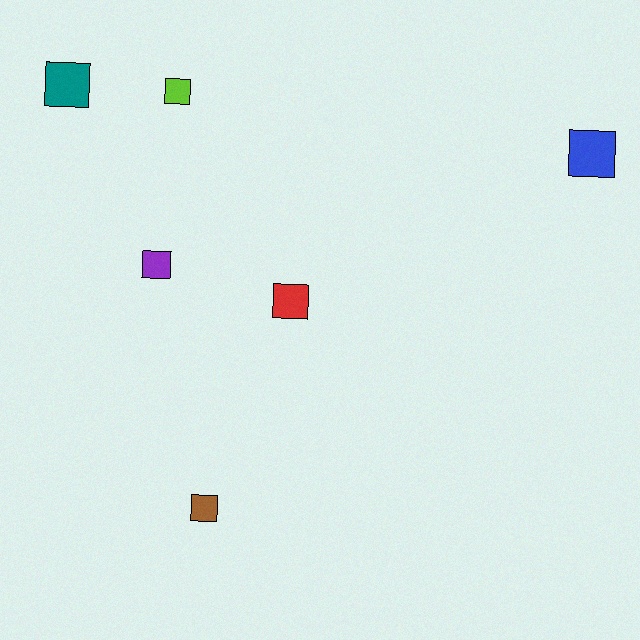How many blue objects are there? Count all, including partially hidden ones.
There is 1 blue object.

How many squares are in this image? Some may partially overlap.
There are 6 squares.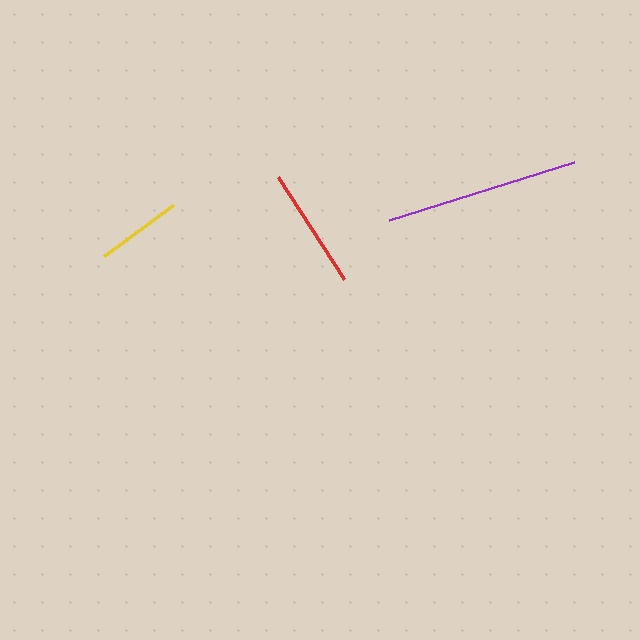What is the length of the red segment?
The red segment is approximately 122 pixels long.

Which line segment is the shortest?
The yellow line is the shortest at approximately 86 pixels.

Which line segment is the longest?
The purple line is the longest at approximately 195 pixels.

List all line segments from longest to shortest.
From longest to shortest: purple, red, yellow.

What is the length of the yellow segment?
The yellow segment is approximately 86 pixels long.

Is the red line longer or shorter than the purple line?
The purple line is longer than the red line.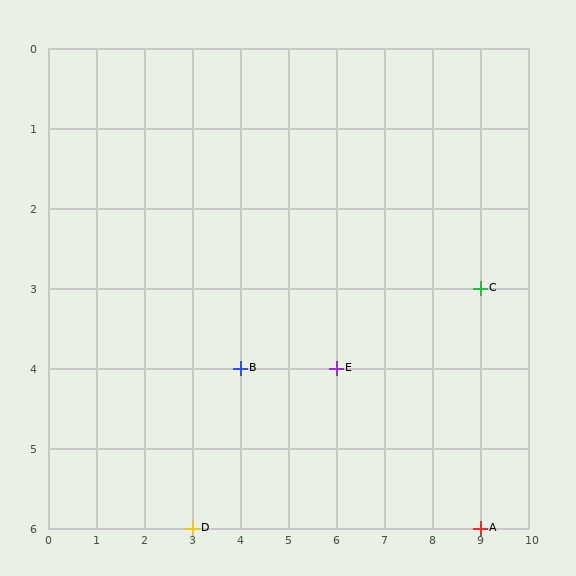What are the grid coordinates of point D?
Point D is at grid coordinates (3, 6).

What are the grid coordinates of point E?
Point E is at grid coordinates (6, 4).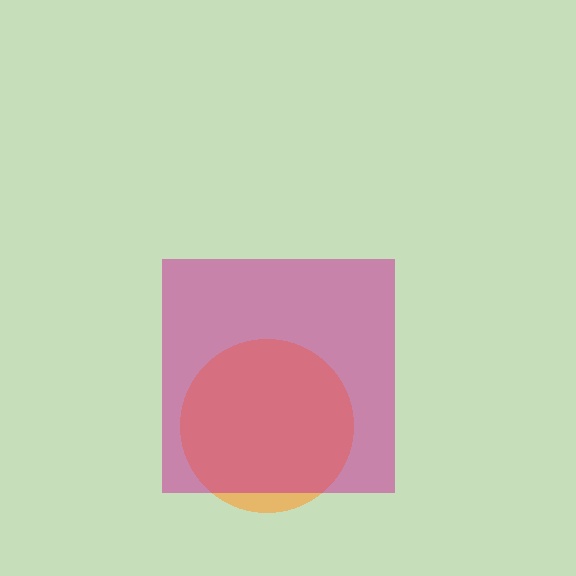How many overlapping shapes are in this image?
There are 2 overlapping shapes in the image.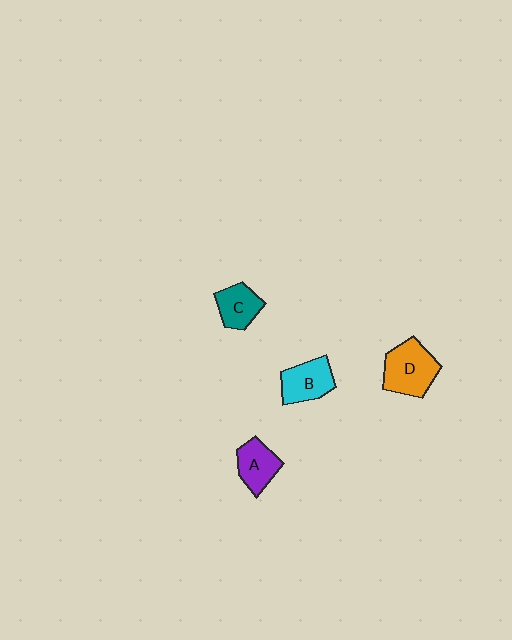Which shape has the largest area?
Shape D (orange).